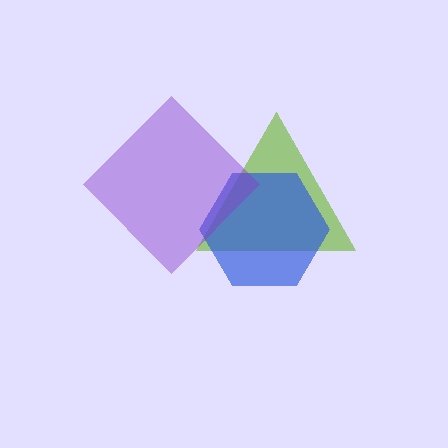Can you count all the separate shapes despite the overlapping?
Yes, there are 3 separate shapes.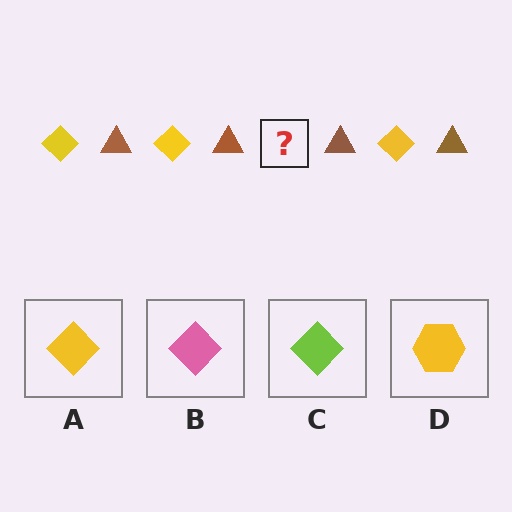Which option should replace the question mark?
Option A.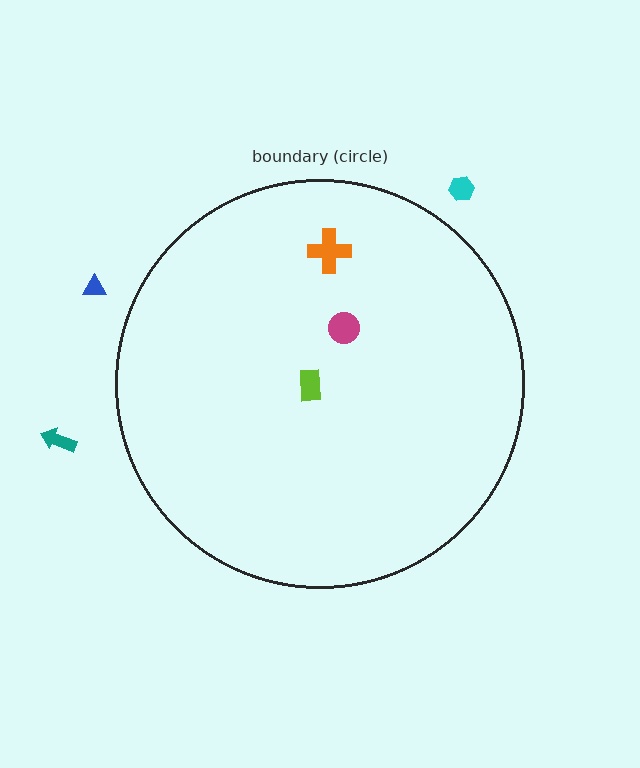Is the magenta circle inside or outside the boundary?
Inside.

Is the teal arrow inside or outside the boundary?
Outside.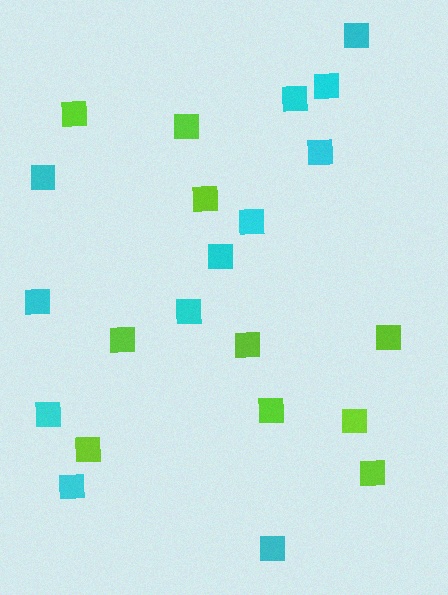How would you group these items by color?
There are 2 groups: one group of lime squares (10) and one group of cyan squares (12).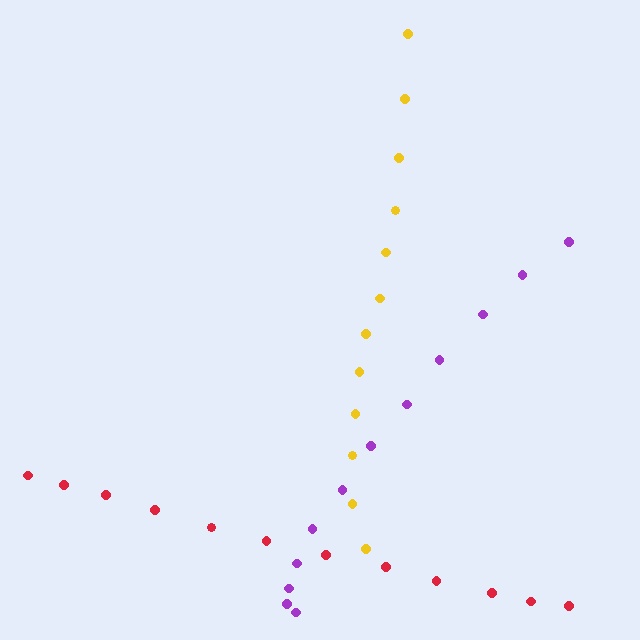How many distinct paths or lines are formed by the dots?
There are 3 distinct paths.